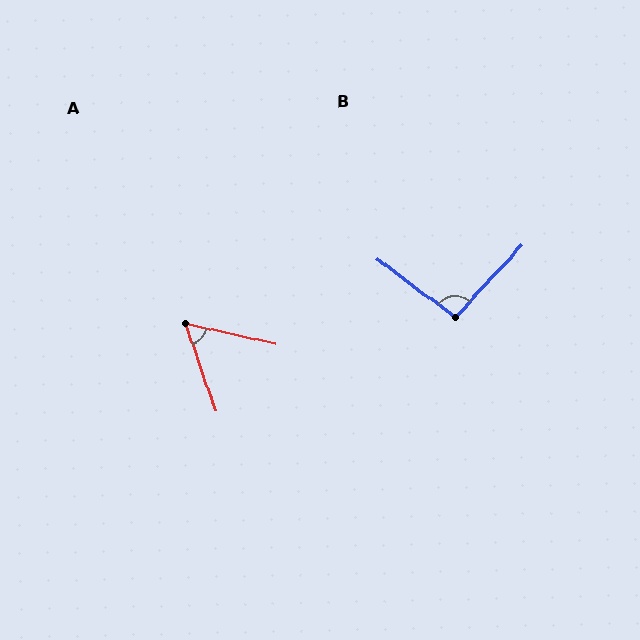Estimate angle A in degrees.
Approximately 58 degrees.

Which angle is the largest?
B, at approximately 96 degrees.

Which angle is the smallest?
A, at approximately 58 degrees.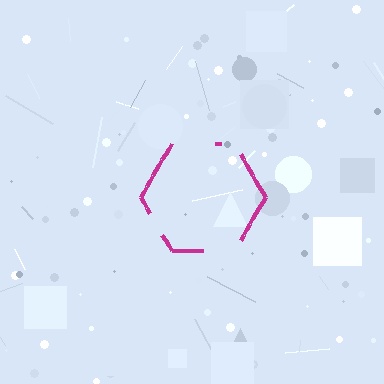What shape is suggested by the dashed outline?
The dashed outline suggests a hexagon.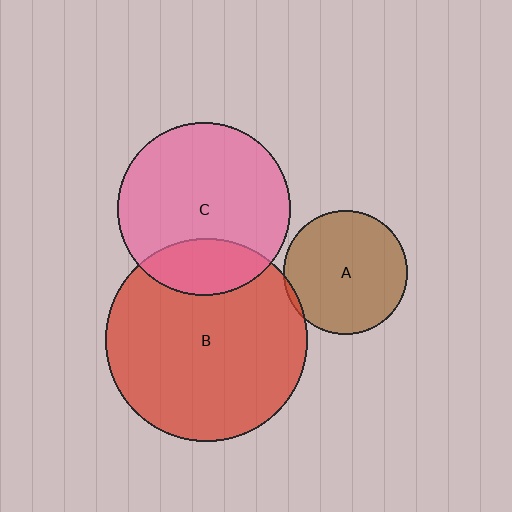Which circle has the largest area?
Circle B (red).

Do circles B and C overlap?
Yes.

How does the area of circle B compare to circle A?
Approximately 2.7 times.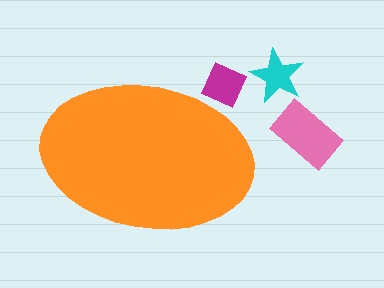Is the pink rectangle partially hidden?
No, the pink rectangle is fully visible.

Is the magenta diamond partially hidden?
Yes, the magenta diamond is partially hidden behind the orange ellipse.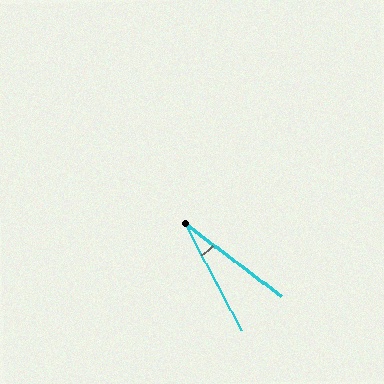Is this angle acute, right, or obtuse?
It is acute.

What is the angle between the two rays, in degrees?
Approximately 25 degrees.